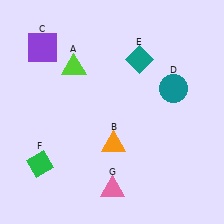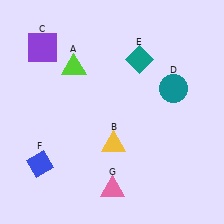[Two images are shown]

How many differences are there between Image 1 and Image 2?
There are 2 differences between the two images.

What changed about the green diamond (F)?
In Image 1, F is green. In Image 2, it changed to blue.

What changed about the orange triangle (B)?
In Image 1, B is orange. In Image 2, it changed to yellow.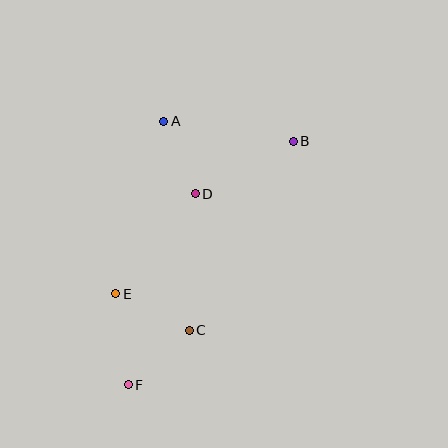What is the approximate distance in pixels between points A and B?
The distance between A and B is approximately 131 pixels.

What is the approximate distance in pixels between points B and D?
The distance between B and D is approximately 111 pixels.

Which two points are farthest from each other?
Points B and F are farthest from each other.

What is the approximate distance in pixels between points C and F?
The distance between C and F is approximately 82 pixels.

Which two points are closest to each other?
Points A and D are closest to each other.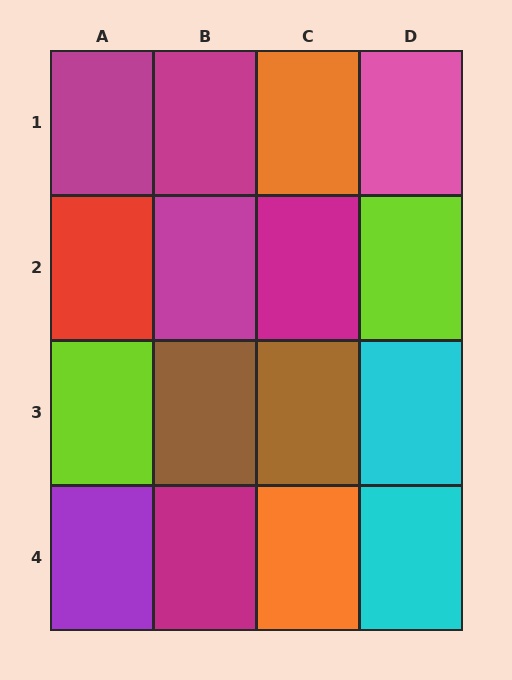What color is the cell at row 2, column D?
Lime.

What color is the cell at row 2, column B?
Magenta.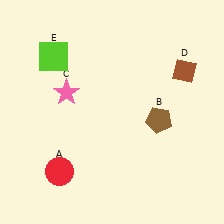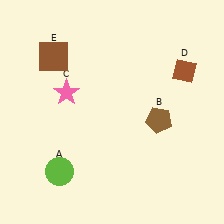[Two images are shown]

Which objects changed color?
A changed from red to lime. E changed from lime to brown.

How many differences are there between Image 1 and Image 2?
There are 2 differences between the two images.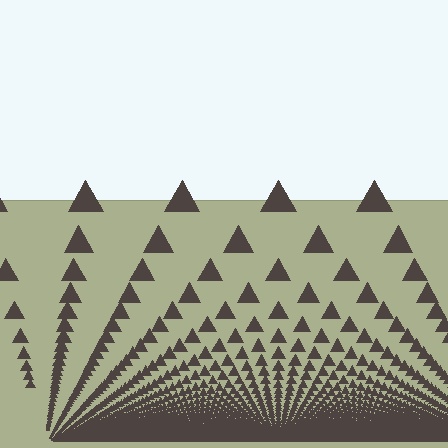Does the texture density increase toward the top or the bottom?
Density increases toward the bottom.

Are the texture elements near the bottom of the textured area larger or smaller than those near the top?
Smaller. The gradient is inverted — elements near the bottom are smaller and denser.